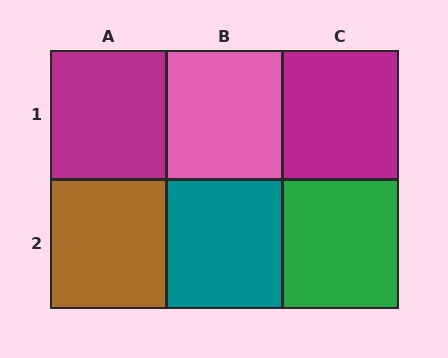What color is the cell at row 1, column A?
Magenta.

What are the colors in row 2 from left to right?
Brown, teal, green.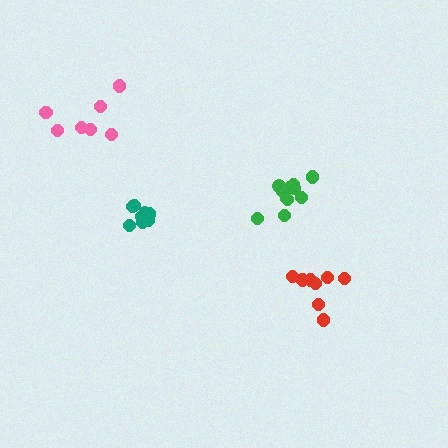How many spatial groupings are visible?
There are 4 spatial groupings.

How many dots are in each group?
Group 1: 8 dots, Group 2: 8 dots, Group 3: 7 dots, Group 4: 11 dots (34 total).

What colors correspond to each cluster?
The clusters are colored: teal, red, pink, green.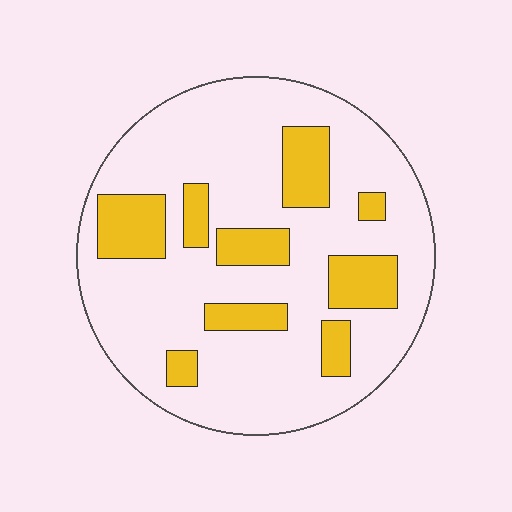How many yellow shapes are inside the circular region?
9.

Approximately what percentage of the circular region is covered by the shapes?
Approximately 20%.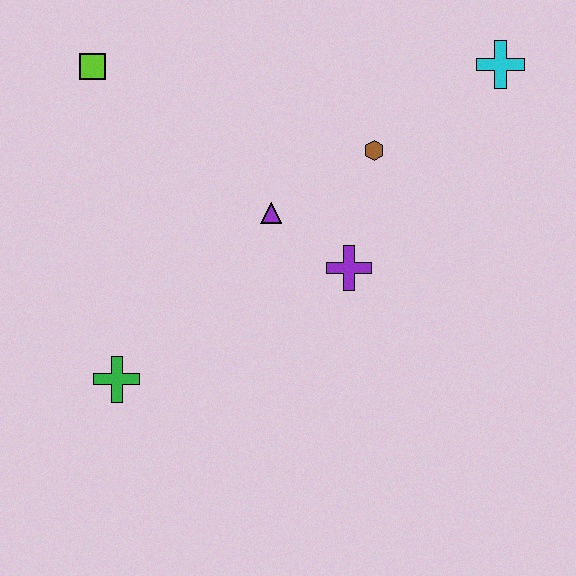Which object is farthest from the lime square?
The cyan cross is farthest from the lime square.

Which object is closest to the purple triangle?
The purple cross is closest to the purple triangle.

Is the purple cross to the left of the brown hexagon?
Yes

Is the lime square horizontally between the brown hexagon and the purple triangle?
No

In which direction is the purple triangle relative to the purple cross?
The purple triangle is to the left of the purple cross.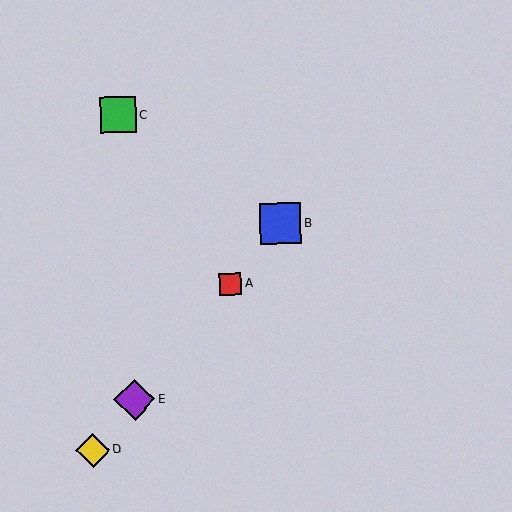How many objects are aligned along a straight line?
4 objects (A, B, D, E) are aligned along a straight line.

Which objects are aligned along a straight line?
Objects A, B, D, E are aligned along a straight line.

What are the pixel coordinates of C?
Object C is at (118, 115).